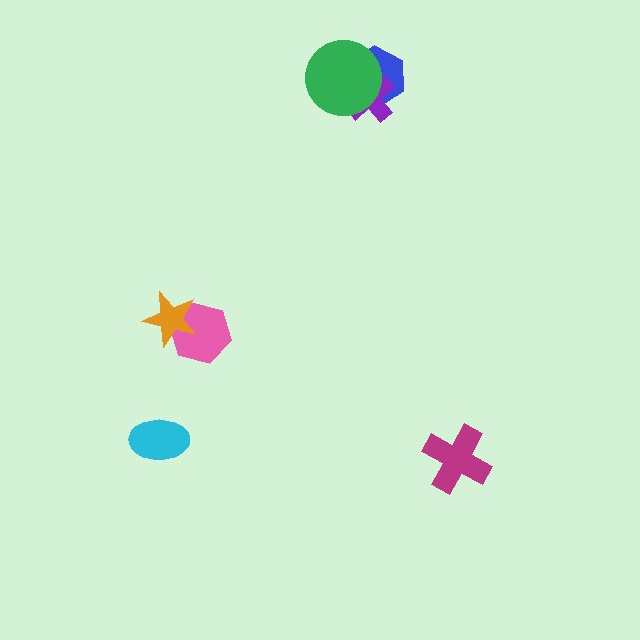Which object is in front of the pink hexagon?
The orange star is in front of the pink hexagon.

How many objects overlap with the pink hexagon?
1 object overlaps with the pink hexagon.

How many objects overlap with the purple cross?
2 objects overlap with the purple cross.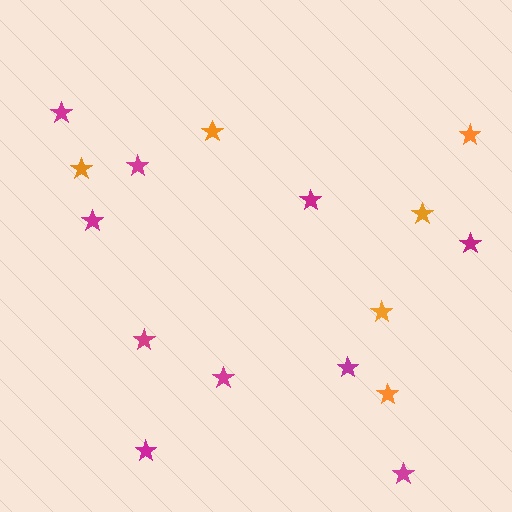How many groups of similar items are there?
There are 2 groups: one group of orange stars (6) and one group of magenta stars (10).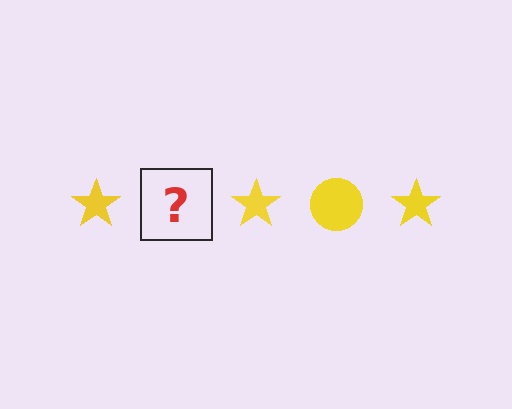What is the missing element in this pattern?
The missing element is a yellow circle.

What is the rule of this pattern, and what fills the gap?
The rule is that the pattern cycles through star, circle shapes in yellow. The gap should be filled with a yellow circle.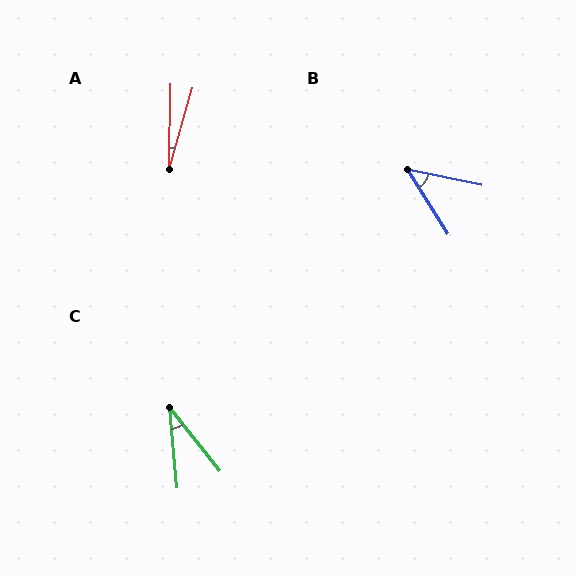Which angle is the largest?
B, at approximately 47 degrees.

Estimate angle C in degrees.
Approximately 33 degrees.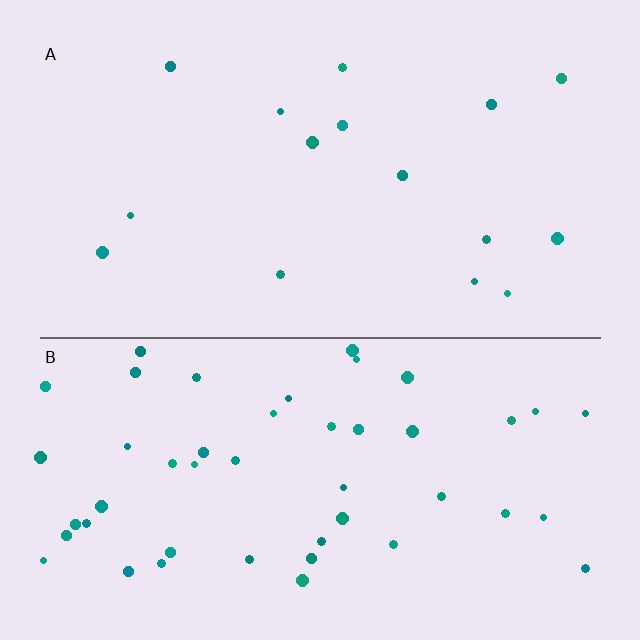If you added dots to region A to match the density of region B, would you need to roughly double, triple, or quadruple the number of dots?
Approximately triple.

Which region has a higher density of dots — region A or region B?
B (the bottom).